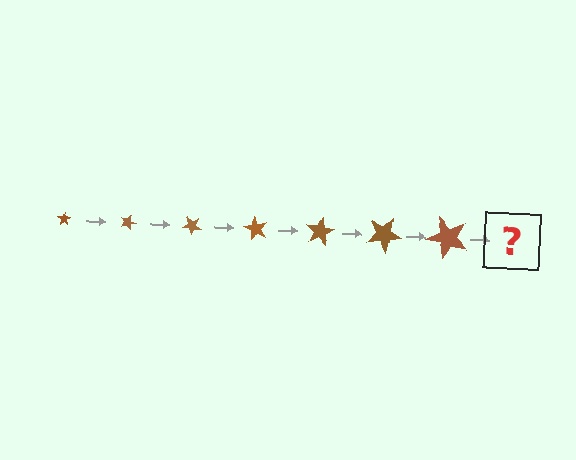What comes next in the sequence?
The next element should be a star, larger than the previous one and rotated 140 degrees from the start.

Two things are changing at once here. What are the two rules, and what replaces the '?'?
The two rules are that the star grows larger each step and it rotates 20 degrees each step. The '?' should be a star, larger than the previous one and rotated 140 degrees from the start.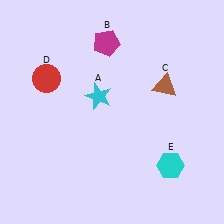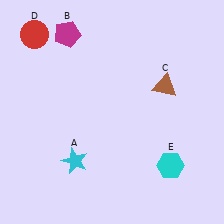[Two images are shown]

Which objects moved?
The objects that moved are: the cyan star (A), the magenta pentagon (B), the red circle (D).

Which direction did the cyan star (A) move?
The cyan star (A) moved down.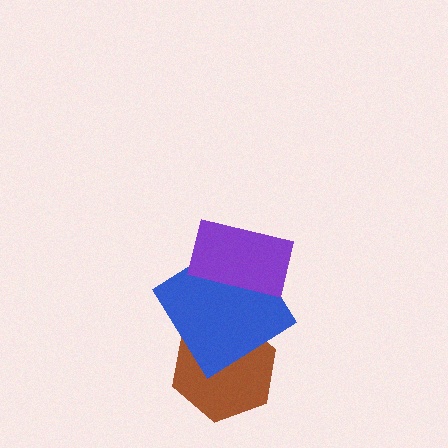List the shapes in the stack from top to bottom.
From top to bottom: the purple rectangle, the blue diamond, the brown hexagon.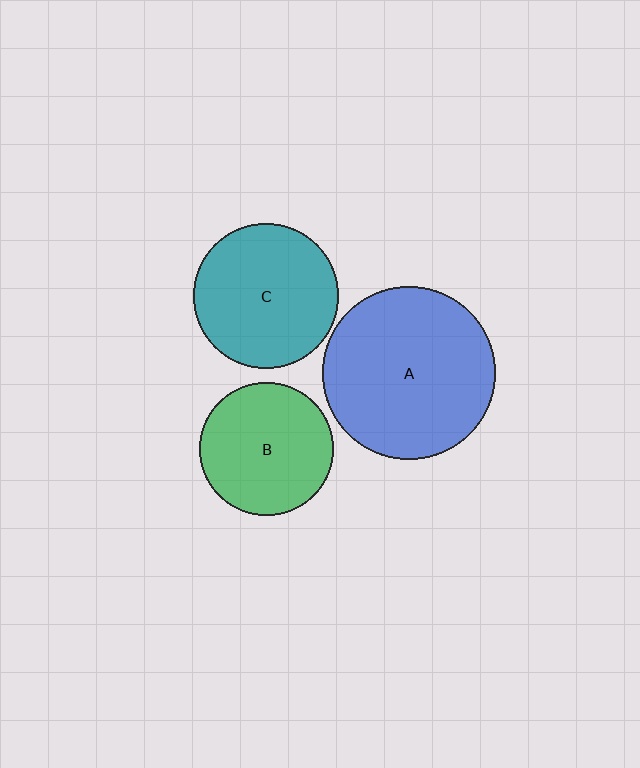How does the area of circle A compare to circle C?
Approximately 1.4 times.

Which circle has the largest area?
Circle A (blue).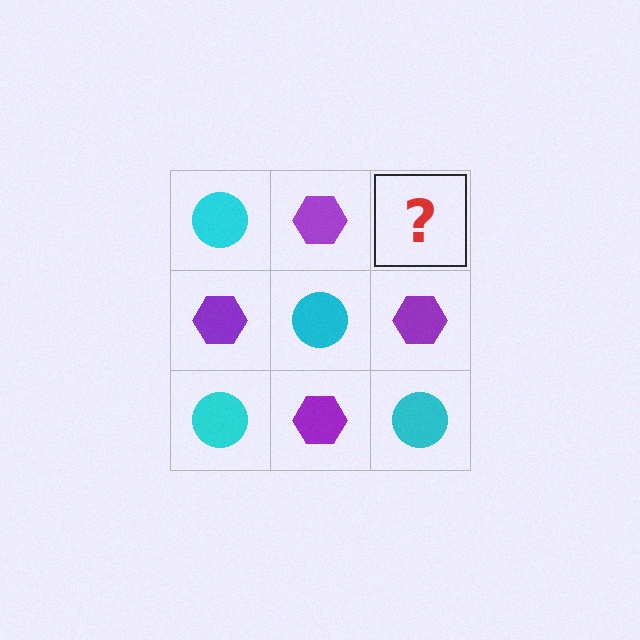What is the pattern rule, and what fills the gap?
The rule is that it alternates cyan circle and purple hexagon in a checkerboard pattern. The gap should be filled with a cyan circle.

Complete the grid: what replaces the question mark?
The question mark should be replaced with a cyan circle.